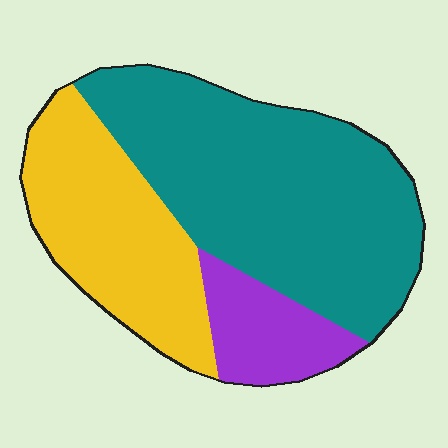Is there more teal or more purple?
Teal.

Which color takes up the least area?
Purple, at roughly 15%.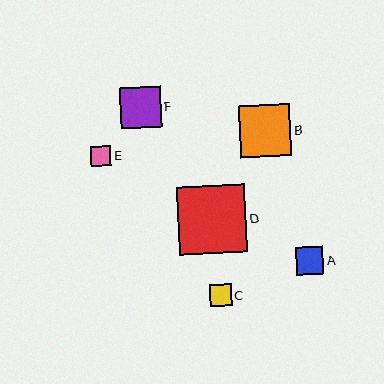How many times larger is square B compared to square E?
Square B is approximately 2.5 times the size of square E.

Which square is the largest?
Square D is the largest with a size of approximately 68 pixels.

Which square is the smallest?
Square E is the smallest with a size of approximately 21 pixels.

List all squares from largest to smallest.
From largest to smallest: D, B, F, A, C, E.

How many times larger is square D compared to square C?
Square D is approximately 3.1 times the size of square C.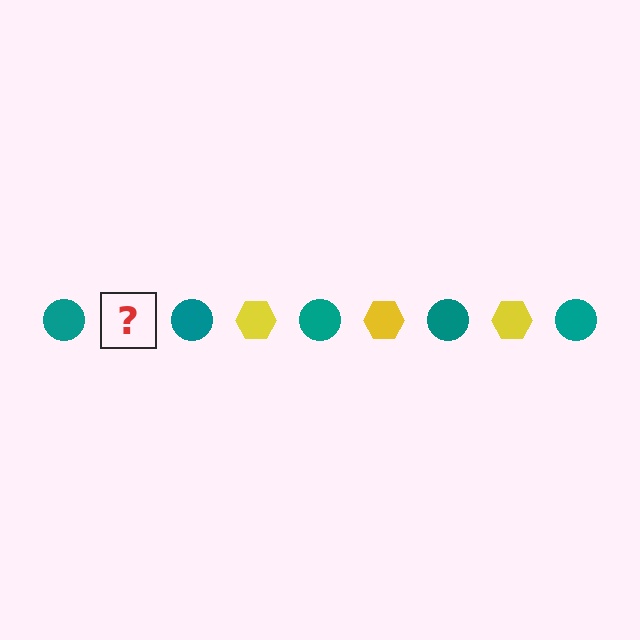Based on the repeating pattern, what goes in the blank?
The blank should be a yellow hexagon.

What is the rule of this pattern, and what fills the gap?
The rule is that the pattern alternates between teal circle and yellow hexagon. The gap should be filled with a yellow hexagon.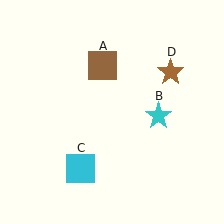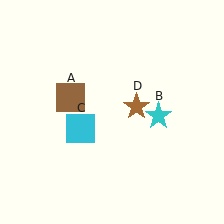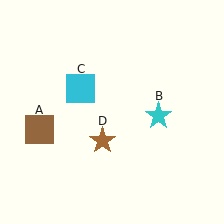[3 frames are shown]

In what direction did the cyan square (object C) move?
The cyan square (object C) moved up.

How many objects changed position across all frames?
3 objects changed position: brown square (object A), cyan square (object C), brown star (object D).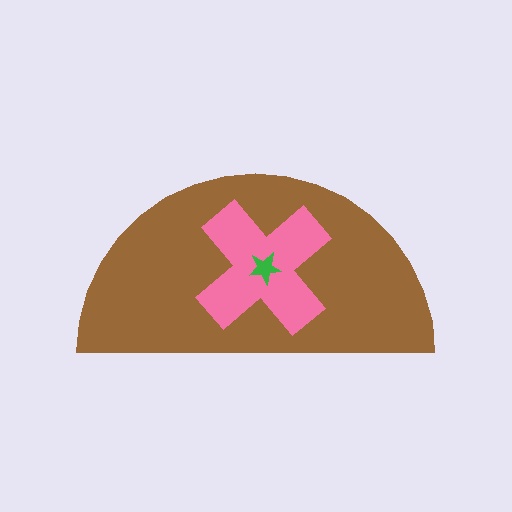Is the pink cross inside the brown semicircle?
Yes.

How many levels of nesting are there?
3.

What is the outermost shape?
The brown semicircle.